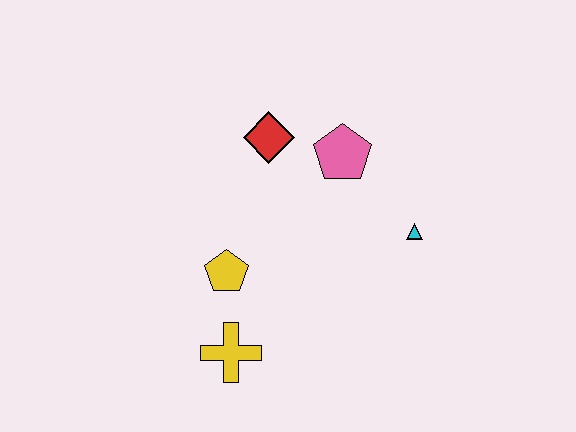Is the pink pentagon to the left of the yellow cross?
No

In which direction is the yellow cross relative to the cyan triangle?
The yellow cross is to the left of the cyan triangle.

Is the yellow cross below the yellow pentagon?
Yes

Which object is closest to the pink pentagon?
The red diamond is closest to the pink pentagon.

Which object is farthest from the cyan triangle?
The yellow cross is farthest from the cyan triangle.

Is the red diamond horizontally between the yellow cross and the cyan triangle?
Yes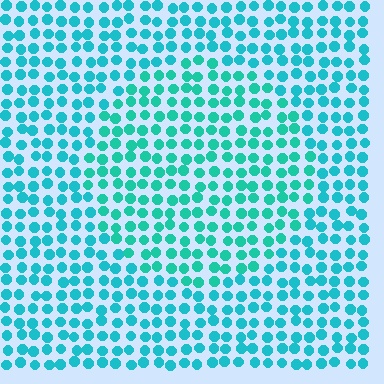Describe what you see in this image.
The image is filled with small cyan elements in a uniform arrangement. A circle-shaped region is visible where the elements are tinted to a slightly different hue, forming a subtle color boundary.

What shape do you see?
I see a circle.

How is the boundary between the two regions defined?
The boundary is defined purely by a slight shift in hue (about 17 degrees). Spacing, size, and orientation are identical on both sides.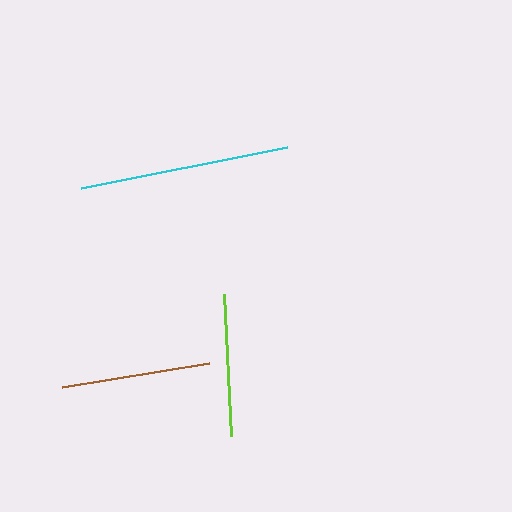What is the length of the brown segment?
The brown segment is approximately 150 pixels long.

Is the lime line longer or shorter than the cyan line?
The cyan line is longer than the lime line.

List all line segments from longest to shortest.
From longest to shortest: cyan, brown, lime.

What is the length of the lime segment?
The lime segment is approximately 143 pixels long.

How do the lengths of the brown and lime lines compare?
The brown and lime lines are approximately the same length.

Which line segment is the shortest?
The lime line is the shortest at approximately 143 pixels.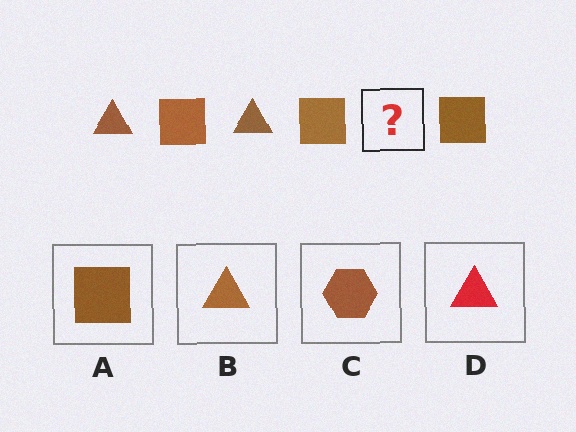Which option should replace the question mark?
Option B.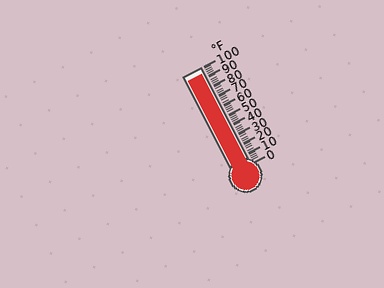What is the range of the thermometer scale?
The thermometer scale ranges from 0°F to 100°F.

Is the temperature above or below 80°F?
The temperature is above 80°F.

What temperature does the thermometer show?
The thermometer shows approximately 94°F.